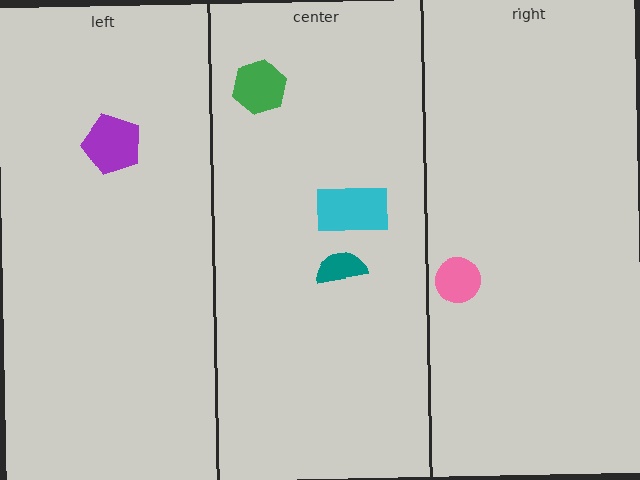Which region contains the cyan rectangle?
The center region.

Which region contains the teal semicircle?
The center region.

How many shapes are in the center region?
3.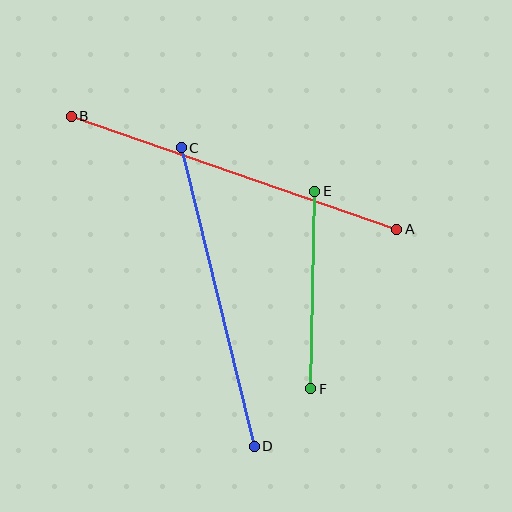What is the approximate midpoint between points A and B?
The midpoint is at approximately (234, 173) pixels.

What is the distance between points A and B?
The distance is approximately 345 pixels.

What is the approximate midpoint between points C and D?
The midpoint is at approximately (218, 297) pixels.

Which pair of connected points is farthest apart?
Points A and B are farthest apart.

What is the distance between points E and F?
The distance is approximately 198 pixels.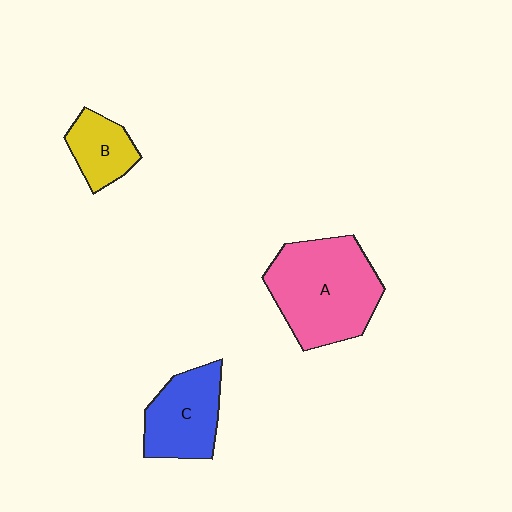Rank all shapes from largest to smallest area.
From largest to smallest: A (pink), C (blue), B (yellow).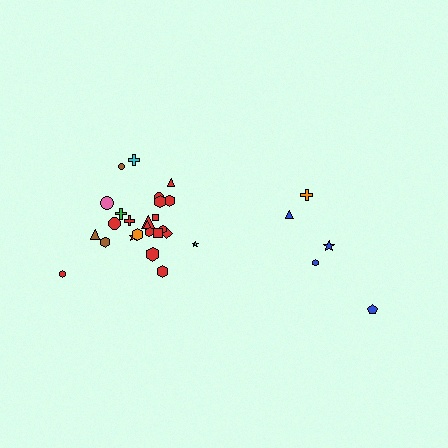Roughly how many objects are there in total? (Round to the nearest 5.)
Roughly 30 objects in total.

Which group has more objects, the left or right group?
The left group.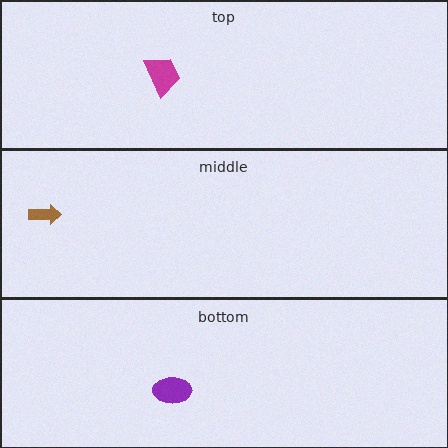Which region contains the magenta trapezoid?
The top region.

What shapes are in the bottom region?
The purple ellipse.